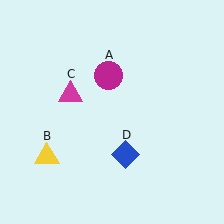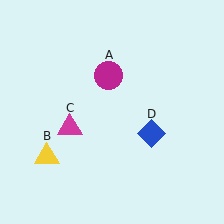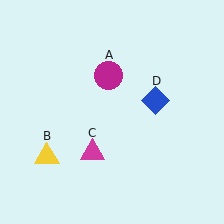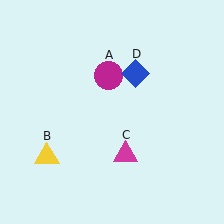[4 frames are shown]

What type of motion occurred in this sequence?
The magenta triangle (object C), blue diamond (object D) rotated counterclockwise around the center of the scene.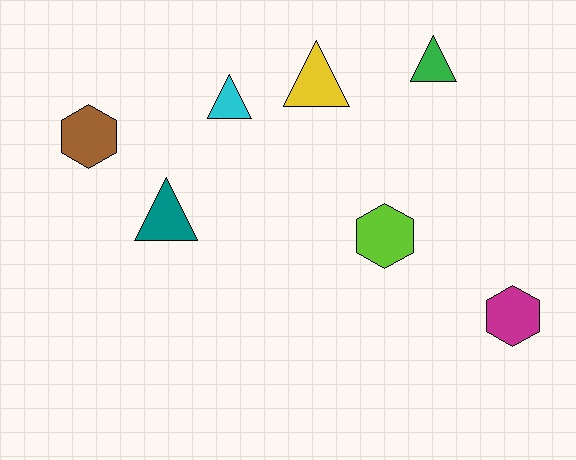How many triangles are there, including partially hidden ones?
There are 4 triangles.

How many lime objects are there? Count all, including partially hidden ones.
There is 1 lime object.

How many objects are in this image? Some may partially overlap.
There are 7 objects.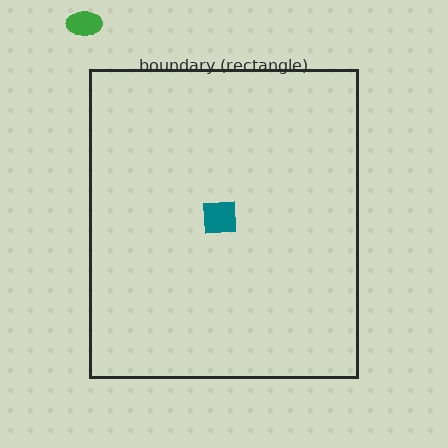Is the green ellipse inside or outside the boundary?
Outside.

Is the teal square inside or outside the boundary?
Inside.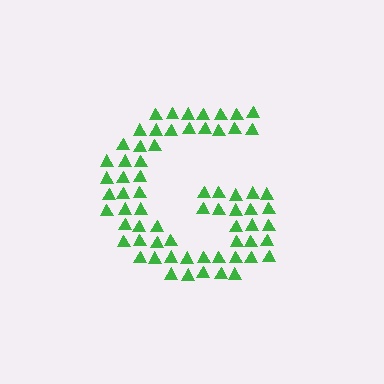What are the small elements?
The small elements are triangles.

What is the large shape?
The large shape is the letter G.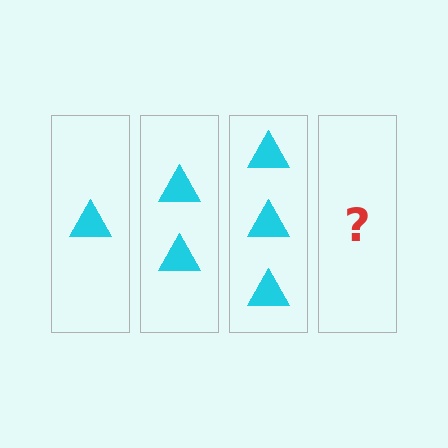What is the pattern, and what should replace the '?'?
The pattern is that each step adds one more triangle. The '?' should be 4 triangles.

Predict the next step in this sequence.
The next step is 4 triangles.